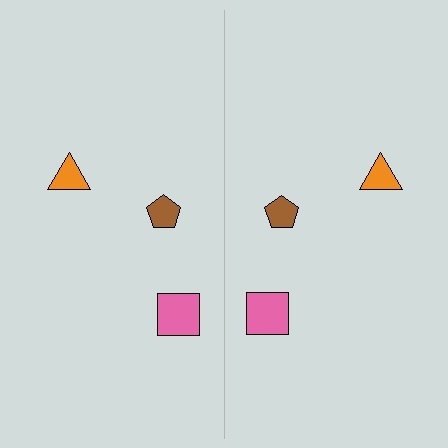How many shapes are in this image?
There are 6 shapes in this image.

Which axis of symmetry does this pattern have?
The pattern has a vertical axis of symmetry running through the center of the image.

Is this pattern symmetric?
Yes, this pattern has bilateral (reflection) symmetry.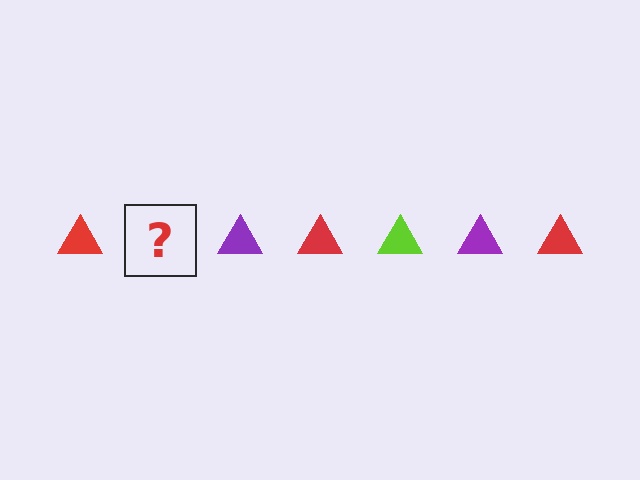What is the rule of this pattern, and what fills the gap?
The rule is that the pattern cycles through red, lime, purple triangles. The gap should be filled with a lime triangle.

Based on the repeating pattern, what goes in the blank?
The blank should be a lime triangle.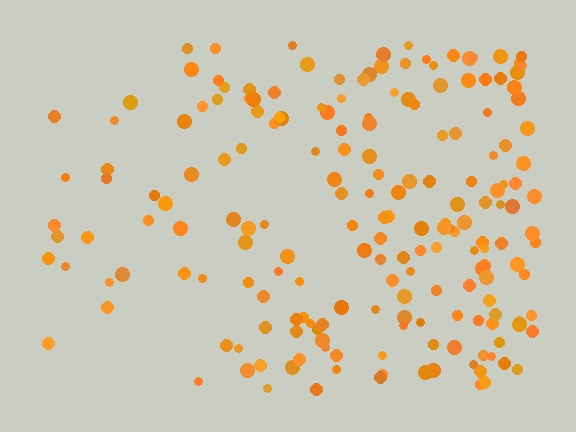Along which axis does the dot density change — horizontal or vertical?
Horizontal.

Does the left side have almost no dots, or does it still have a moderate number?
Still a moderate number, just noticeably fewer than the right.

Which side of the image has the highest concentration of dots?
The right.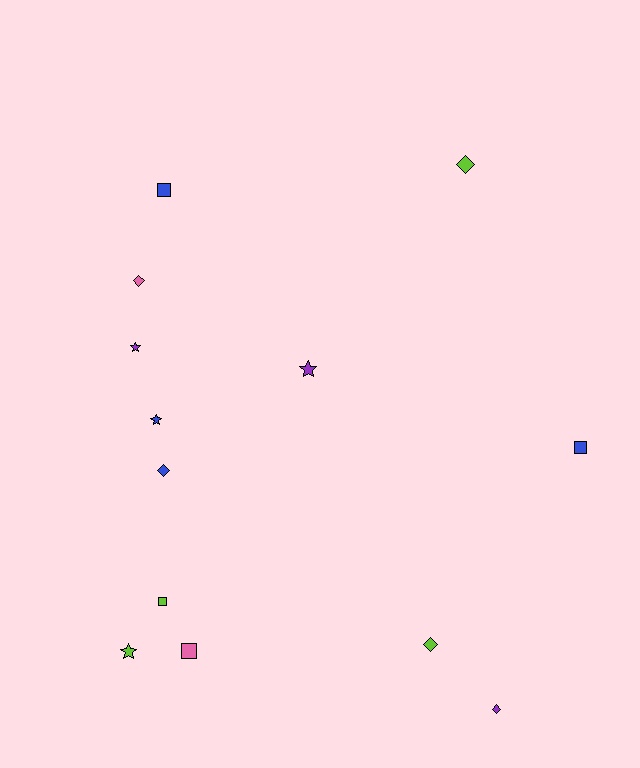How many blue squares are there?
There are 2 blue squares.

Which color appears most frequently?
Lime, with 4 objects.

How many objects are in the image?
There are 13 objects.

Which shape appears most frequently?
Diamond, with 5 objects.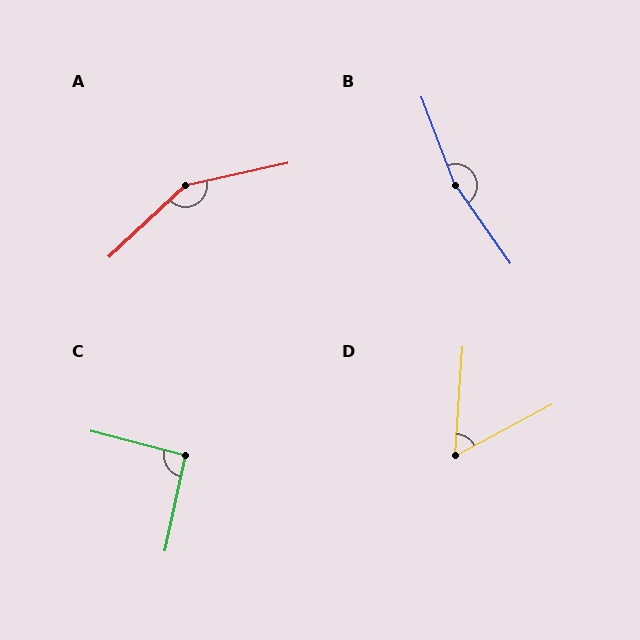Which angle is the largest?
B, at approximately 165 degrees.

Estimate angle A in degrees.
Approximately 149 degrees.